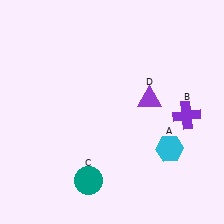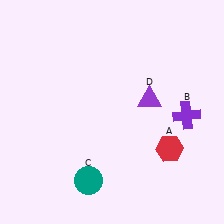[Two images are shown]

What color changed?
The hexagon (A) changed from cyan in Image 1 to red in Image 2.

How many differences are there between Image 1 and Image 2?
There is 1 difference between the two images.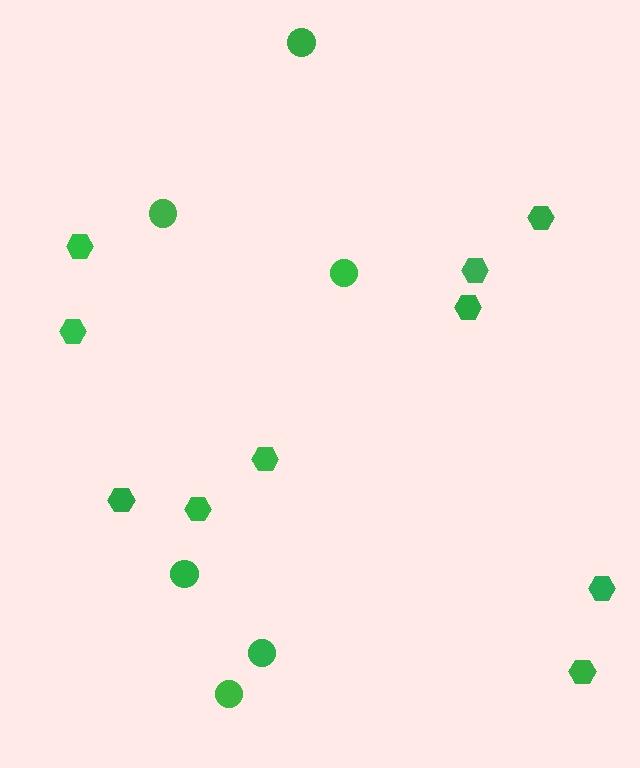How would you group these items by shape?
There are 2 groups: one group of hexagons (10) and one group of circles (6).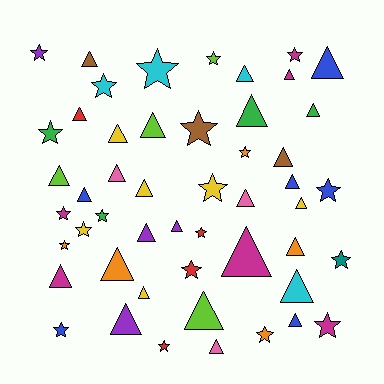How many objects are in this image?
There are 50 objects.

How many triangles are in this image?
There are 29 triangles.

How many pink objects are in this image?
There are 3 pink objects.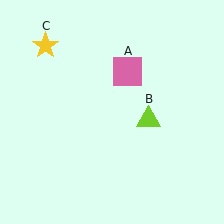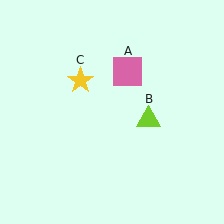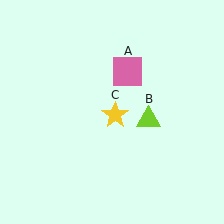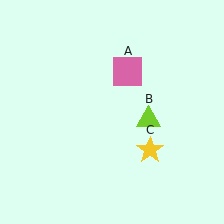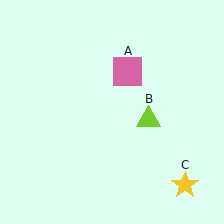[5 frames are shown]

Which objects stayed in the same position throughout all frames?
Pink square (object A) and lime triangle (object B) remained stationary.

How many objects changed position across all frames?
1 object changed position: yellow star (object C).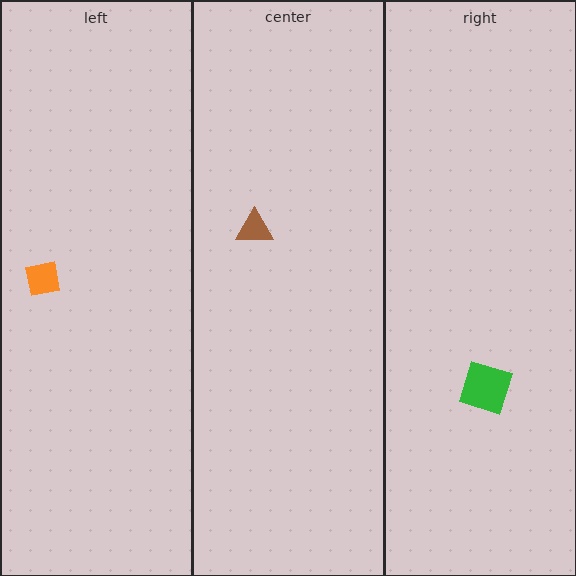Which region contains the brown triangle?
The center region.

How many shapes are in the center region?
1.